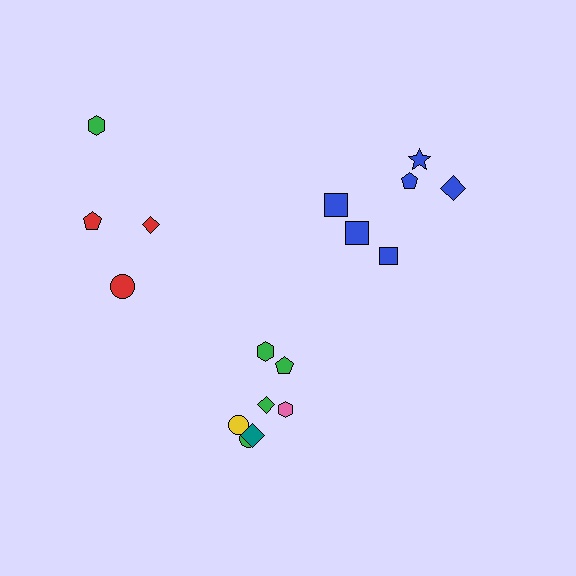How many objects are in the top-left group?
There are 4 objects.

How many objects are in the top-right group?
There are 6 objects.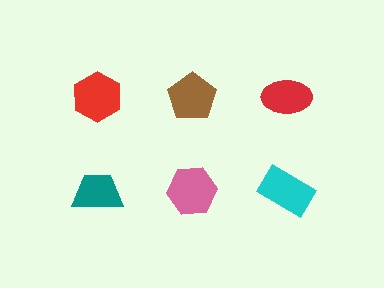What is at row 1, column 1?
A red hexagon.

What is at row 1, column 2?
A brown pentagon.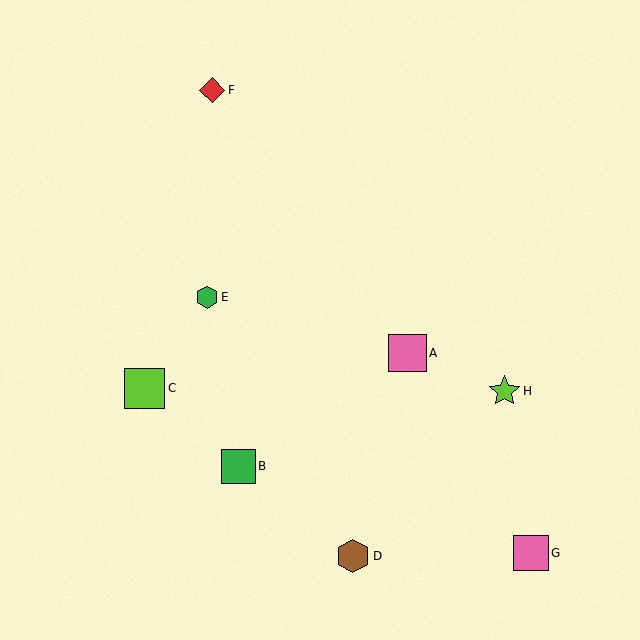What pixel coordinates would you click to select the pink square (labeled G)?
Click at (531, 553) to select the pink square G.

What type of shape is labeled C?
Shape C is a lime square.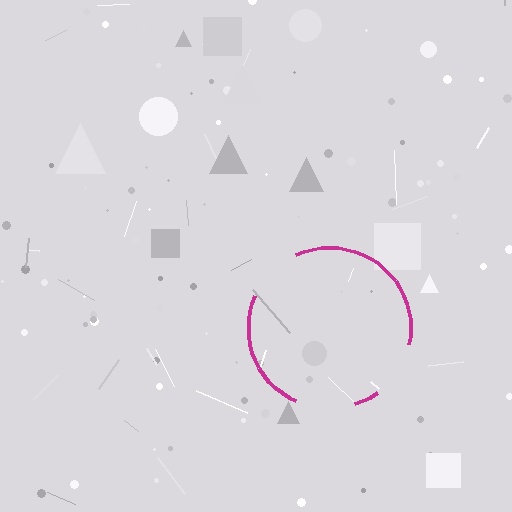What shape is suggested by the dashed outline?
The dashed outline suggests a circle.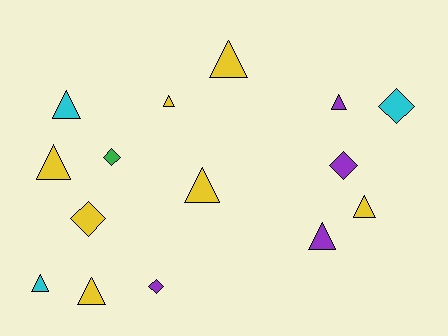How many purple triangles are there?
There are 2 purple triangles.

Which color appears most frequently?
Yellow, with 7 objects.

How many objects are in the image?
There are 15 objects.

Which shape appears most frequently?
Triangle, with 10 objects.